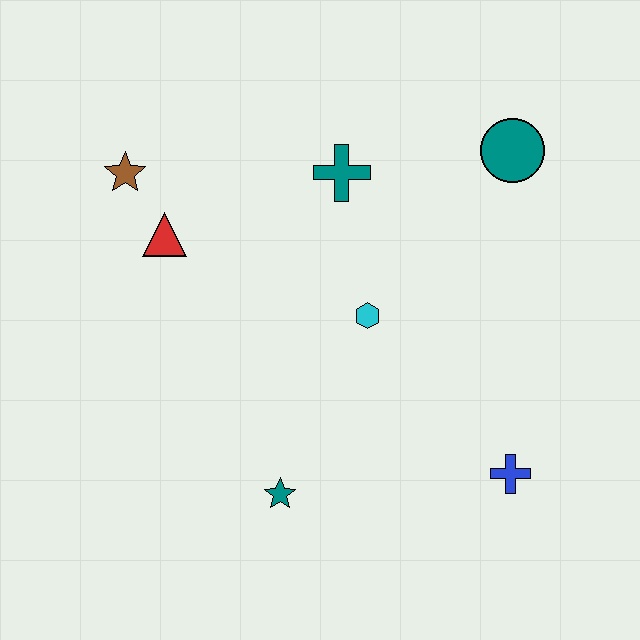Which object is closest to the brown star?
The red triangle is closest to the brown star.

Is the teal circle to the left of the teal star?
No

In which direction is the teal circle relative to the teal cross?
The teal circle is to the right of the teal cross.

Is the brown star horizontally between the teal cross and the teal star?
No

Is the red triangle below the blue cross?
No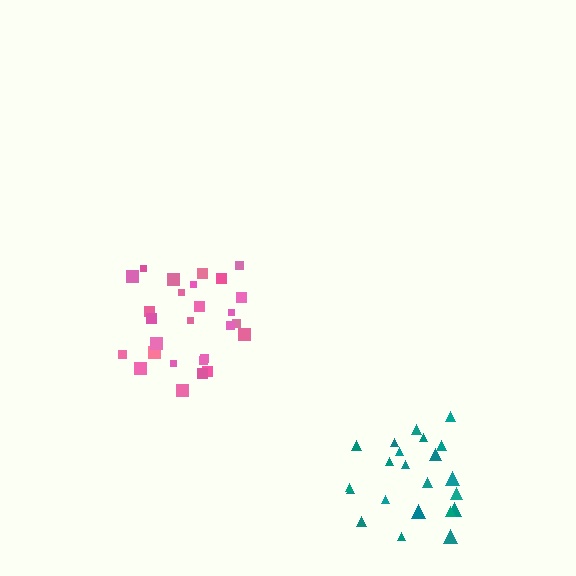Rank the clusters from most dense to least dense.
pink, teal.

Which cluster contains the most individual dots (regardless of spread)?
Pink (27).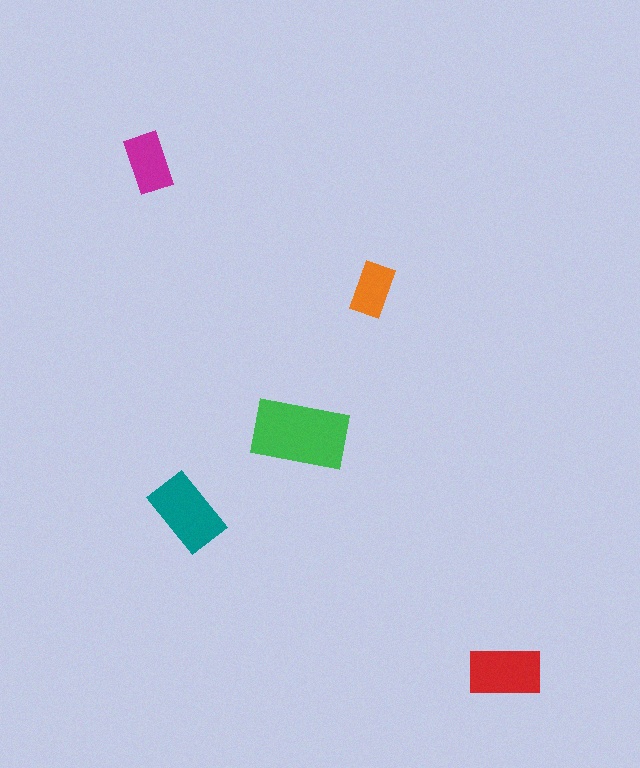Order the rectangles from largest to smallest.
the green one, the teal one, the red one, the magenta one, the orange one.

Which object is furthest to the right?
The red rectangle is rightmost.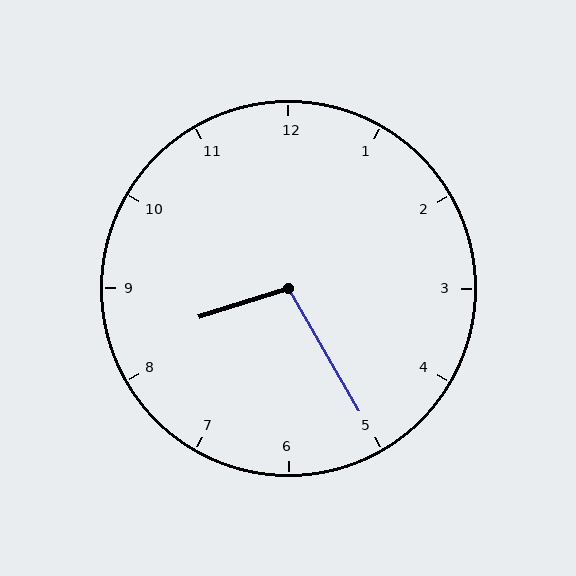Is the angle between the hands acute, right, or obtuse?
It is obtuse.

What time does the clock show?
8:25.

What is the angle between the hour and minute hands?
Approximately 102 degrees.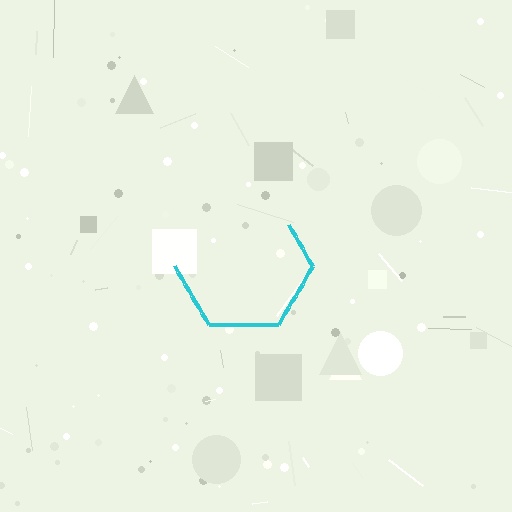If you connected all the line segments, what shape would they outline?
They would outline a hexagon.